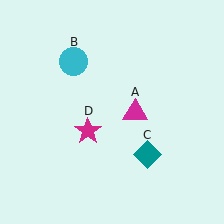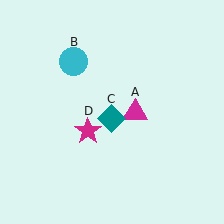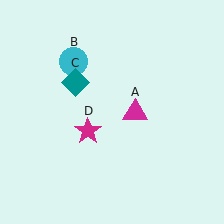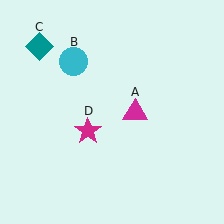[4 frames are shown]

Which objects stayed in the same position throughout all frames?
Magenta triangle (object A) and cyan circle (object B) and magenta star (object D) remained stationary.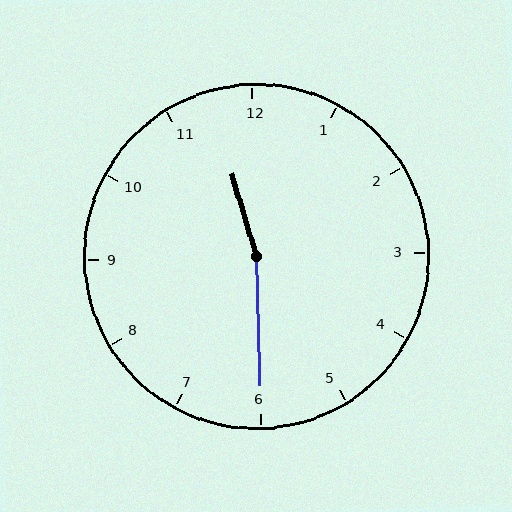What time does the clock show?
11:30.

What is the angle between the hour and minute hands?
Approximately 165 degrees.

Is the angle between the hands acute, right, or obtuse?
It is obtuse.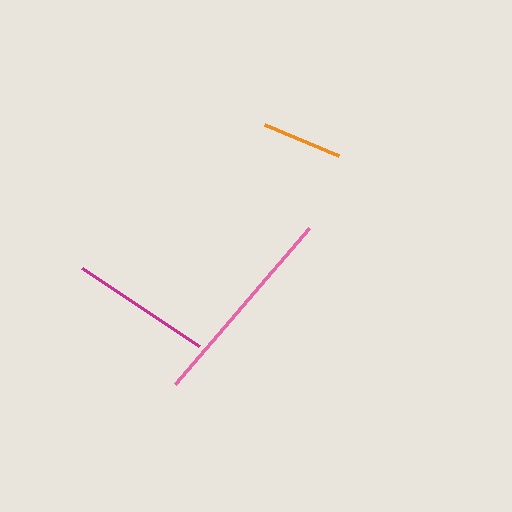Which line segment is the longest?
The pink line is the longest at approximately 205 pixels.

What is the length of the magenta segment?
The magenta segment is approximately 140 pixels long.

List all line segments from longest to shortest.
From longest to shortest: pink, magenta, orange.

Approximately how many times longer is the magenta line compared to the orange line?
The magenta line is approximately 1.7 times the length of the orange line.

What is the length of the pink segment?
The pink segment is approximately 205 pixels long.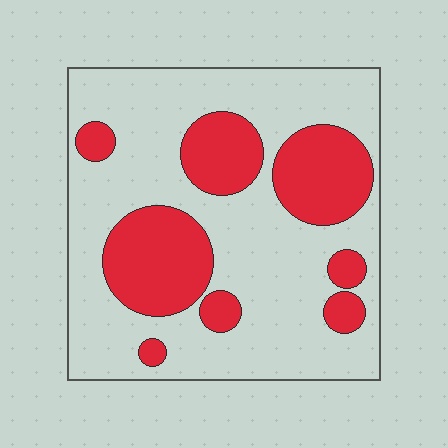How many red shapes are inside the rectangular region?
8.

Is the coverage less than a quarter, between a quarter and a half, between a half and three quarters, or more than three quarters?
Between a quarter and a half.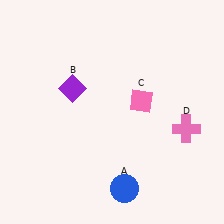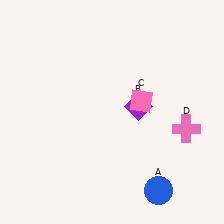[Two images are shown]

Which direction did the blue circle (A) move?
The blue circle (A) moved right.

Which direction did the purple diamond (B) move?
The purple diamond (B) moved right.